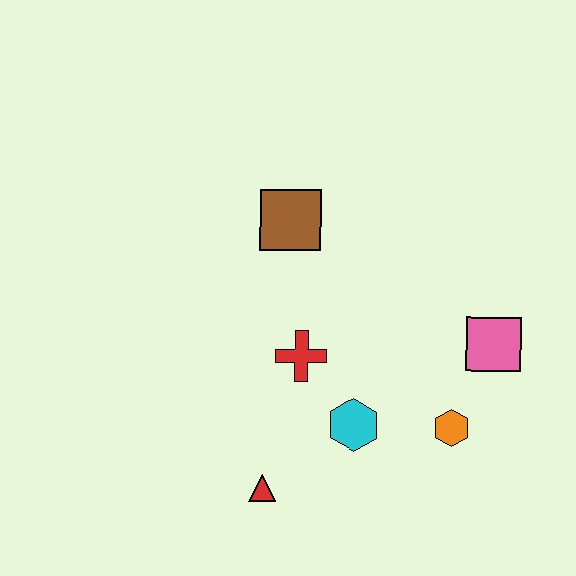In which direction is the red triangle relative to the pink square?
The red triangle is to the left of the pink square.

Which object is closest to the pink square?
The orange hexagon is closest to the pink square.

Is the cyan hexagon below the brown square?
Yes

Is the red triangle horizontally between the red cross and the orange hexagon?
No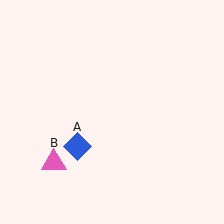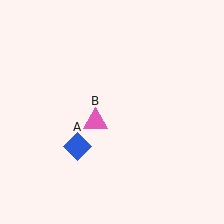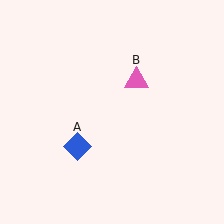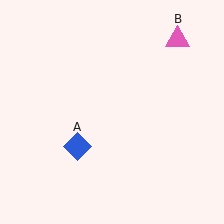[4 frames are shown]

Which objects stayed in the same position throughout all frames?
Blue diamond (object A) remained stationary.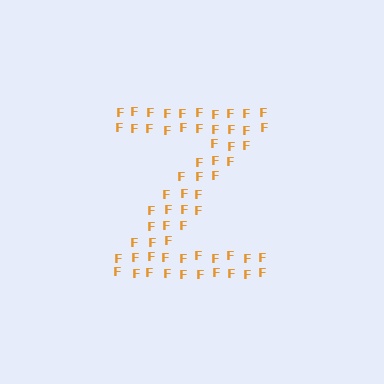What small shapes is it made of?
It is made of small letter F's.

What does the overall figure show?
The overall figure shows the letter Z.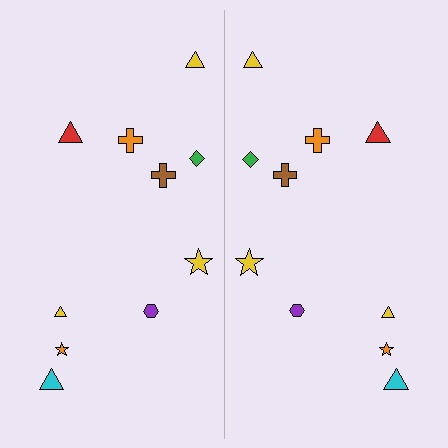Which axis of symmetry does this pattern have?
The pattern has a vertical axis of symmetry running through the center of the image.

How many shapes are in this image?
There are 20 shapes in this image.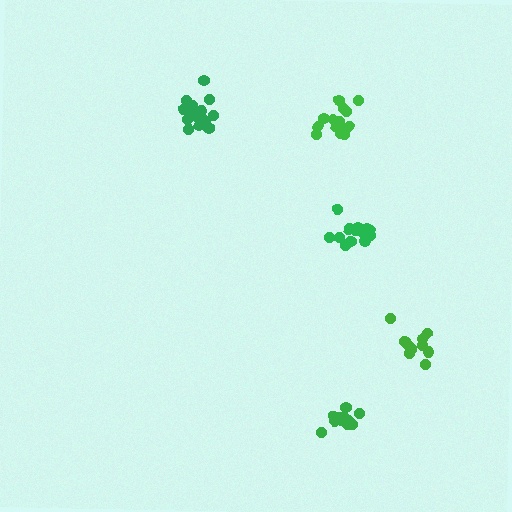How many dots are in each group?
Group 1: 15 dots, Group 2: 17 dots, Group 3: 12 dots, Group 4: 12 dots, Group 5: 15 dots (71 total).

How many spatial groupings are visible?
There are 5 spatial groupings.